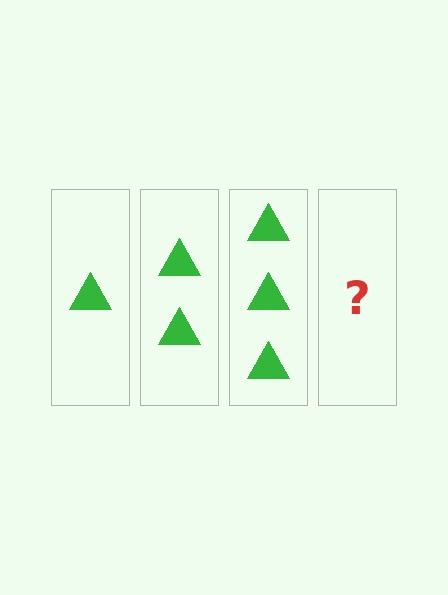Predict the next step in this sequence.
The next step is 4 triangles.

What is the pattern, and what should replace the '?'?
The pattern is that each step adds one more triangle. The '?' should be 4 triangles.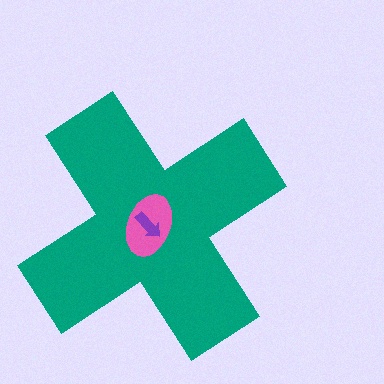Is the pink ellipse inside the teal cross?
Yes.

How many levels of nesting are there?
3.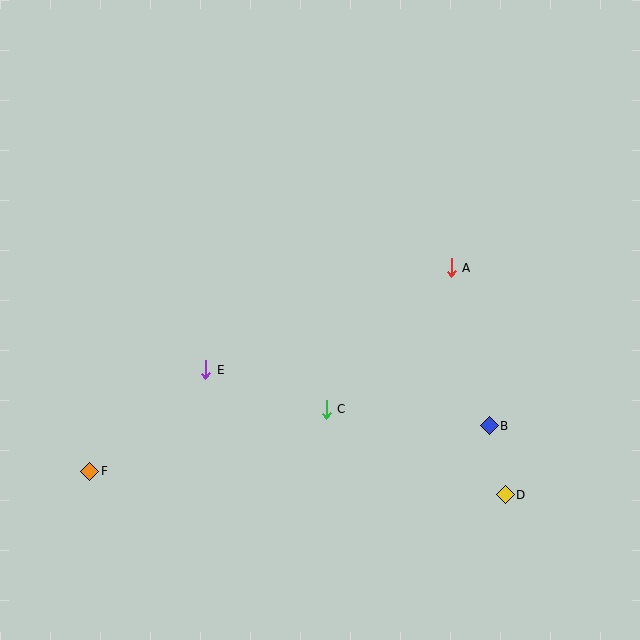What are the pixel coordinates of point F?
Point F is at (90, 471).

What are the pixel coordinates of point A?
Point A is at (451, 268).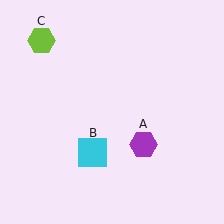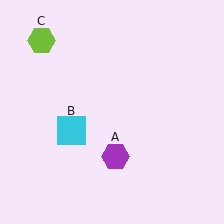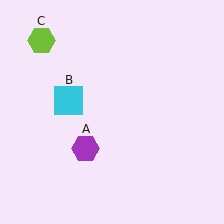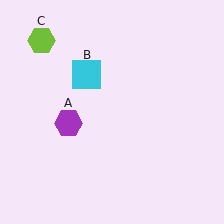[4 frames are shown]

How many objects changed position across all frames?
2 objects changed position: purple hexagon (object A), cyan square (object B).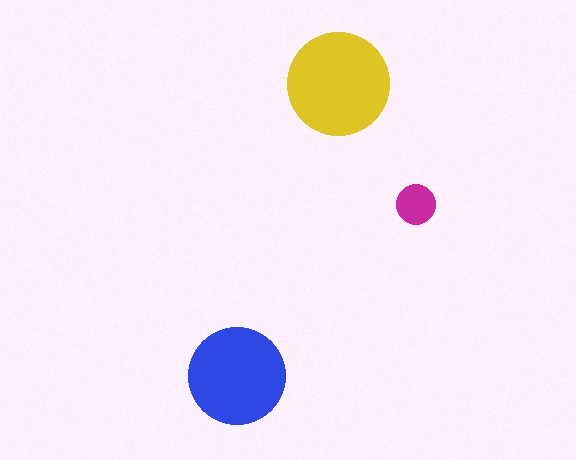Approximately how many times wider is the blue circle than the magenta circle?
About 2.5 times wider.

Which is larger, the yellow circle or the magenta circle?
The yellow one.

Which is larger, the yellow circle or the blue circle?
The yellow one.